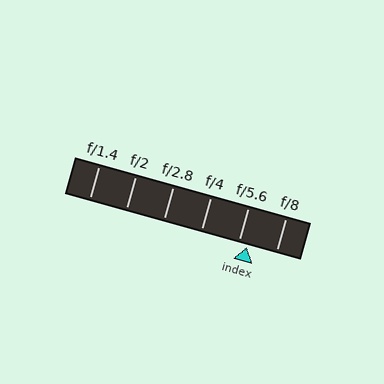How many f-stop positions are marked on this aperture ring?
There are 6 f-stop positions marked.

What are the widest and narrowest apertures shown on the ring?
The widest aperture shown is f/1.4 and the narrowest is f/8.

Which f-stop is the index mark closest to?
The index mark is closest to f/5.6.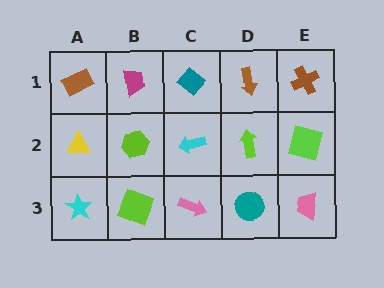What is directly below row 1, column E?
A lime square.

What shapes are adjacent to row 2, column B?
A magenta trapezoid (row 1, column B), a lime square (row 3, column B), a yellow triangle (row 2, column A), a cyan arrow (row 2, column C).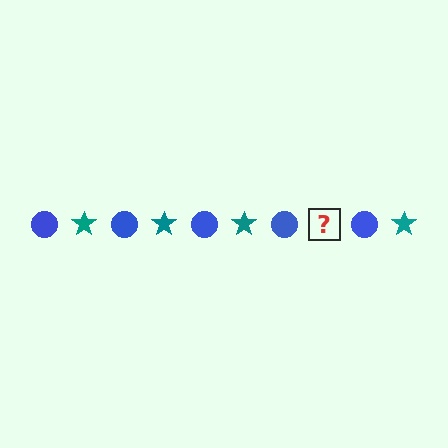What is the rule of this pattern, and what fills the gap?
The rule is that the pattern alternates between blue circle and teal star. The gap should be filled with a teal star.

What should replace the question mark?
The question mark should be replaced with a teal star.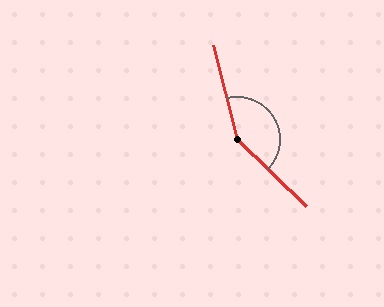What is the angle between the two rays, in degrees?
Approximately 148 degrees.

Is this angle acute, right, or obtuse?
It is obtuse.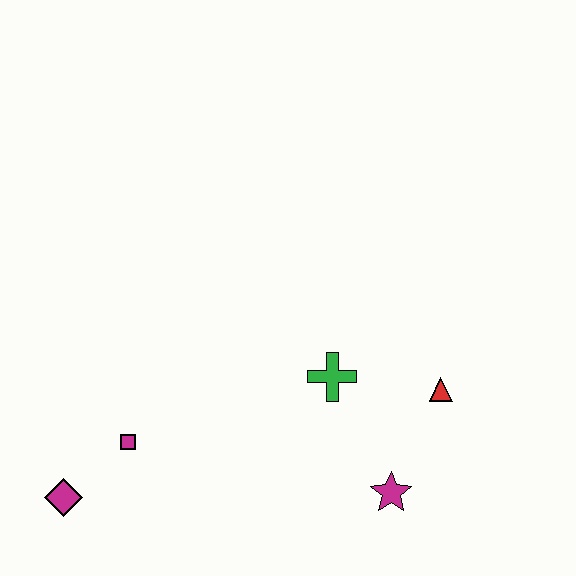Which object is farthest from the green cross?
The magenta diamond is farthest from the green cross.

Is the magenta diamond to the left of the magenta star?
Yes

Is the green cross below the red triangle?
No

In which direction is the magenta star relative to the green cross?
The magenta star is below the green cross.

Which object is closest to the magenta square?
The magenta diamond is closest to the magenta square.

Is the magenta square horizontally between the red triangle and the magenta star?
No